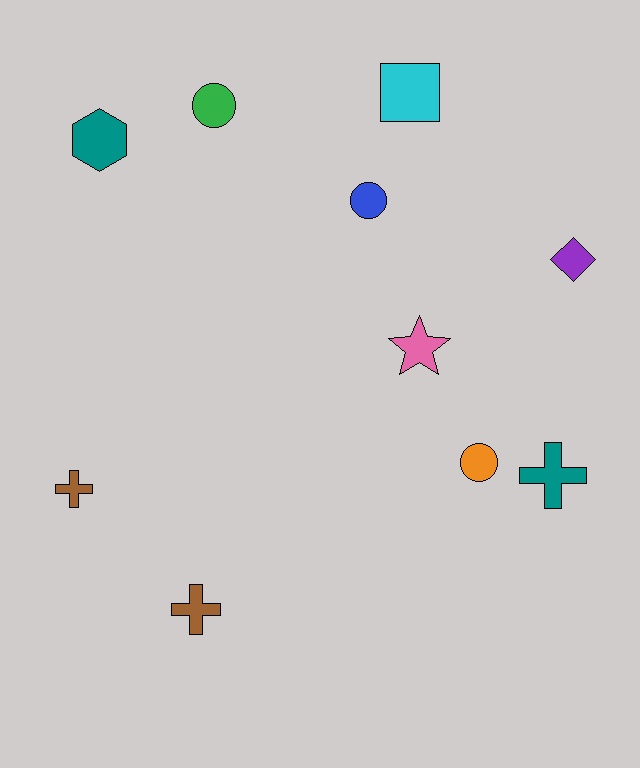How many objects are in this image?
There are 10 objects.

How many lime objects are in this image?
There are no lime objects.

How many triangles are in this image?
There are no triangles.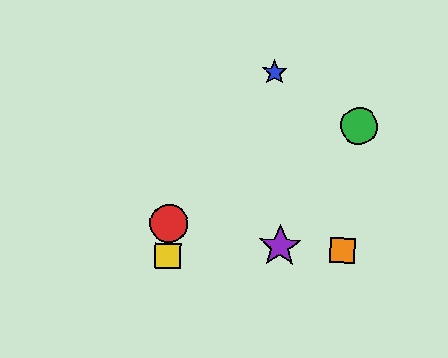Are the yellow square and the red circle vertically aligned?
Yes, both are at x≈168.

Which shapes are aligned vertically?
The red circle, the yellow square are aligned vertically.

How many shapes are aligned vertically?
2 shapes (the red circle, the yellow square) are aligned vertically.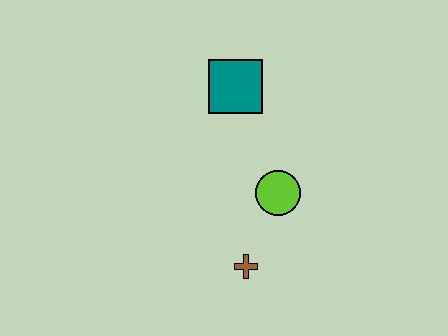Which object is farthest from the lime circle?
The teal square is farthest from the lime circle.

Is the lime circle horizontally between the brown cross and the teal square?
No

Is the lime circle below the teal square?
Yes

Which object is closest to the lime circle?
The brown cross is closest to the lime circle.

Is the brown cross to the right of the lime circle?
No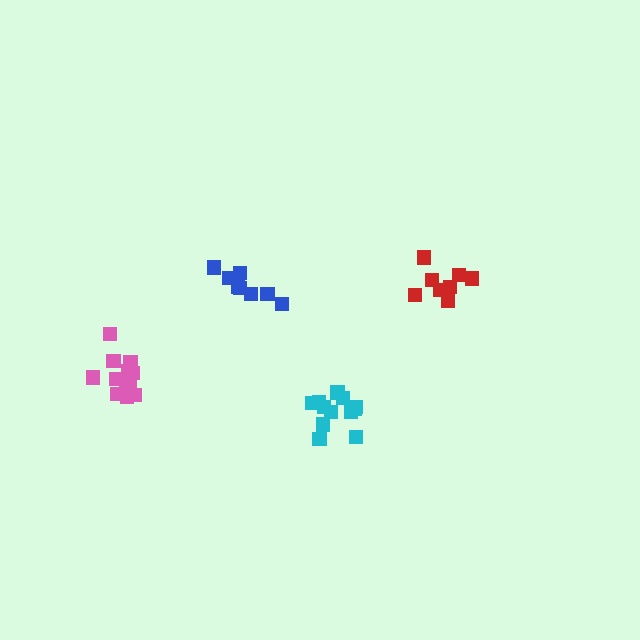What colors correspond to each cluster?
The clusters are colored: cyan, red, pink, blue.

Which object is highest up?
The red cluster is topmost.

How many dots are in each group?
Group 1: 12 dots, Group 2: 8 dots, Group 3: 13 dots, Group 4: 8 dots (41 total).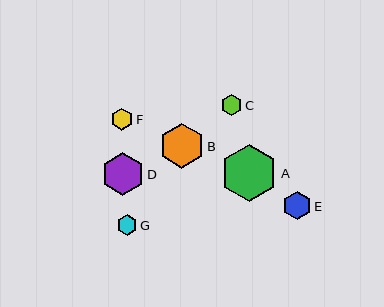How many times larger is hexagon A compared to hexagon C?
Hexagon A is approximately 2.7 times the size of hexagon C.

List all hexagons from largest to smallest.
From largest to smallest: A, B, D, E, F, C, G.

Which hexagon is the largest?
Hexagon A is the largest with a size of approximately 57 pixels.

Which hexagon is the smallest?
Hexagon G is the smallest with a size of approximately 20 pixels.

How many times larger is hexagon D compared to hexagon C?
Hexagon D is approximately 2.0 times the size of hexagon C.